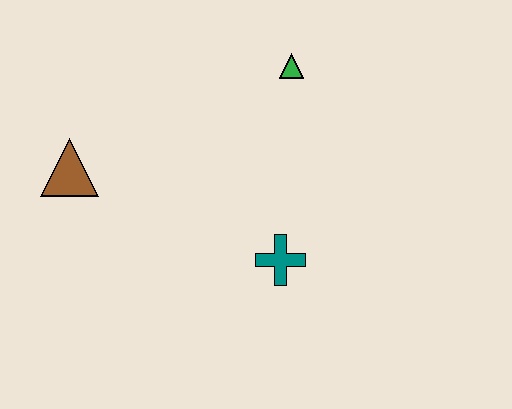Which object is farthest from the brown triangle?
The green triangle is farthest from the brown triangle.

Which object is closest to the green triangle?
The teal cross is closest to the green triangle.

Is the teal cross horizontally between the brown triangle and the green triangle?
Yes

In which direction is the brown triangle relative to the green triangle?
The brown triangle is to the left of the green triangle.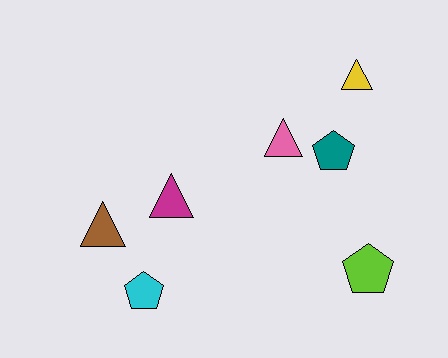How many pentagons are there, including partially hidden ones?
There are 3 pentagons.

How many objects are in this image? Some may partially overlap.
There are 7 objects.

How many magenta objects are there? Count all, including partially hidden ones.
There is 1 magenta object.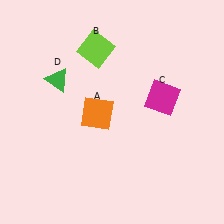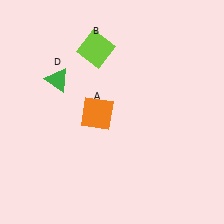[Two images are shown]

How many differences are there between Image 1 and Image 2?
There is 1 difference between the two images.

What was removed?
The magenta square (C) was removed in Image 2.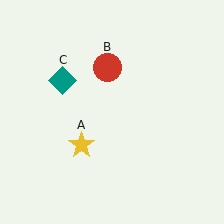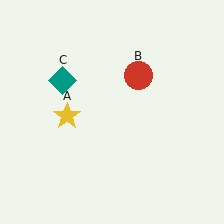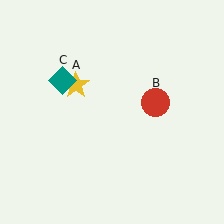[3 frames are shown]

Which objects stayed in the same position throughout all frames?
Teal diamond (object C) remained stationary.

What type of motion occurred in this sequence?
The yellow star (object A), red circle (object B) rotated clockwise around the center of the scene.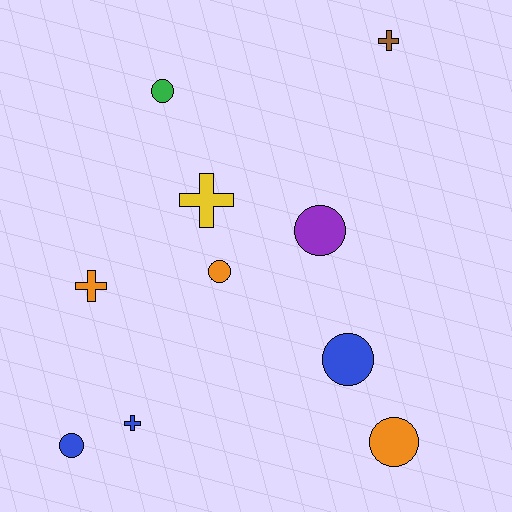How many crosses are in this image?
There are 4 crosses.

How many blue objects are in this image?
There are 3 blue objects.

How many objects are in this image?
There are 10 objects.